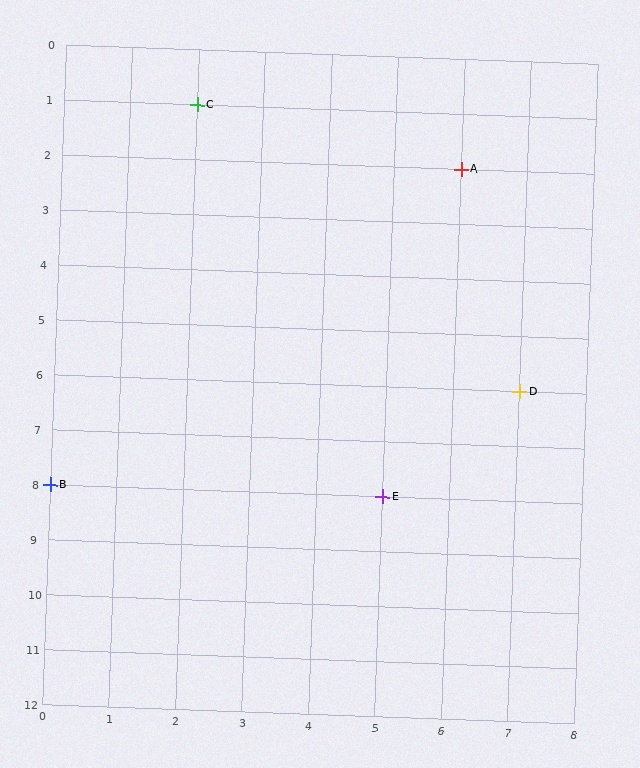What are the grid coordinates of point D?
Point D is at grid coordinates (7, 6).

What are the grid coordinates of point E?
Point E is at grid coordinates (5, 8).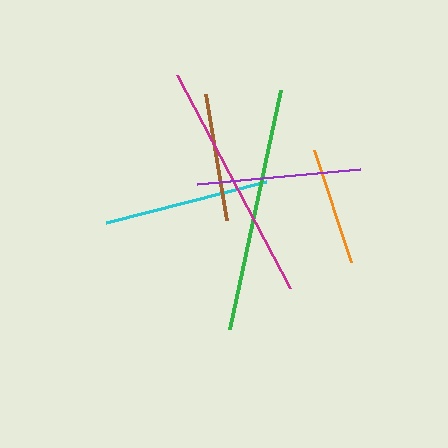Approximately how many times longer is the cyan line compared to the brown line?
The cyan line is approximately 1.3 times the length of the brown line.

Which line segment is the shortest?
The orange line is the shortest at approximately 118 pixels.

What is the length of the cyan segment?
The cyan segment is approximately 164 pixels long.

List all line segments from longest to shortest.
From longest to shortest: green, magenta, cyan, purple, brown, orange.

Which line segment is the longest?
The green line is the longest at approximately 245 pixels.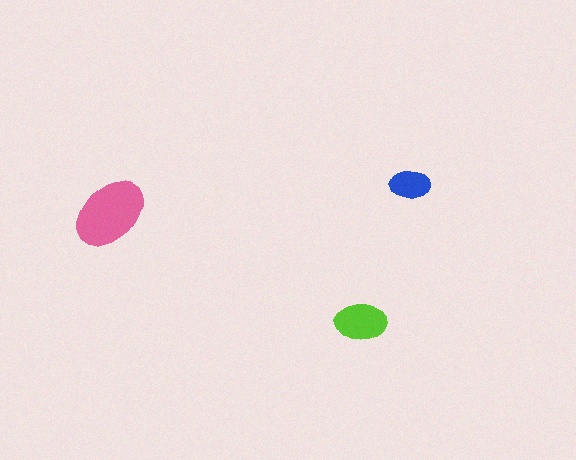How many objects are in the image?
There are 3 objects in the image.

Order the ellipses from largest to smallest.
the pink one, the lime one, the blue one.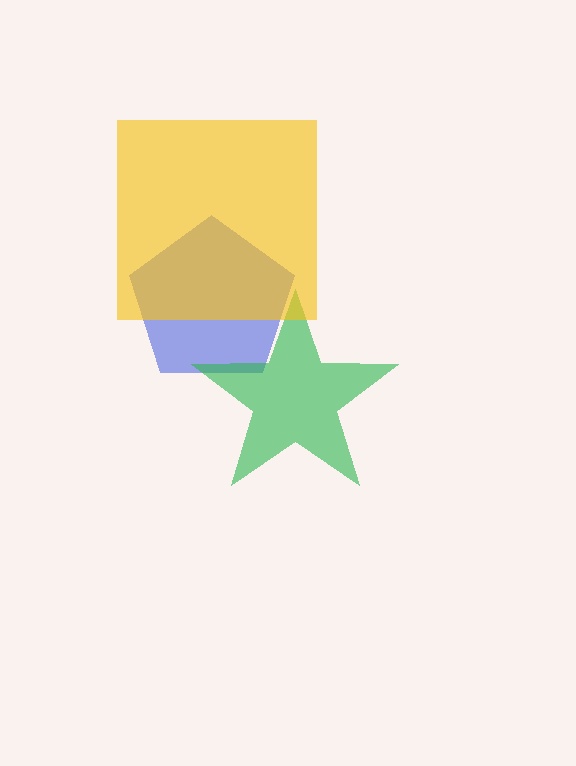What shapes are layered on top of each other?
The layered shapes are: a blue pentagon, a green star, a yellow square.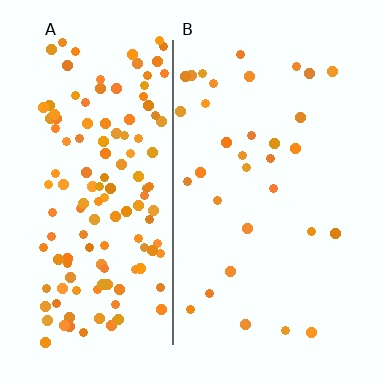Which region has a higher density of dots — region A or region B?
A (the left).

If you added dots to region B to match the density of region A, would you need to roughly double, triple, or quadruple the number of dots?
Approximately quadruple.